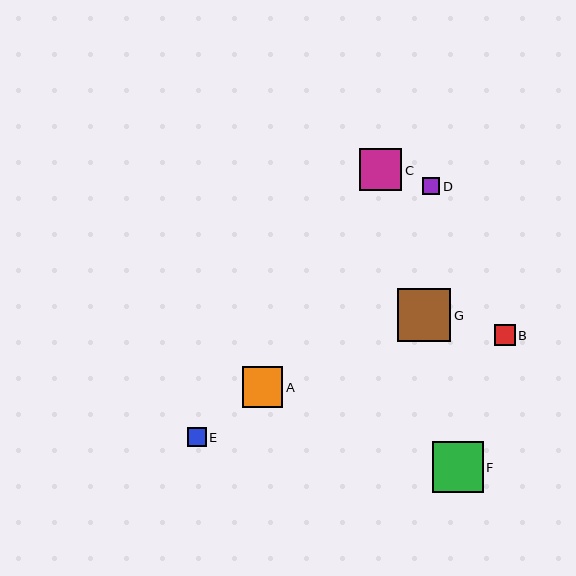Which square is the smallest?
Square D is the smallest with a size of approximately 17 pixels.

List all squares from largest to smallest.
From largest to smallest: G, F, C, A, B, E, D.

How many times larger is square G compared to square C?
Square G is approximately 1.3 times the size of square C.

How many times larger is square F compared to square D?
Square F is approximately 2.9 times the size of square D.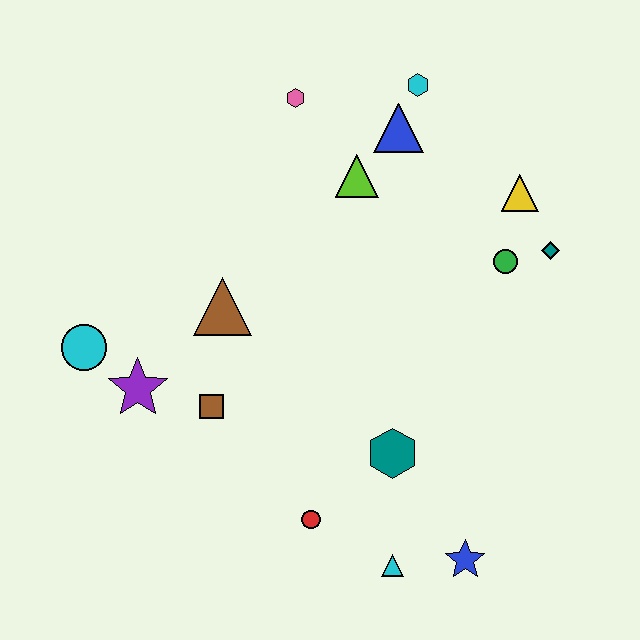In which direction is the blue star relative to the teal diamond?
The blue star is below the teal diamond.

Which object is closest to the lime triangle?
The blue triangle is closest to the lime triangle.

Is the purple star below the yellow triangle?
Yes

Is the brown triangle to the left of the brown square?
No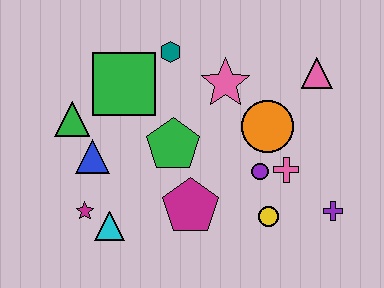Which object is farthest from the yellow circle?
The green triangle is farthest from the yellow circle.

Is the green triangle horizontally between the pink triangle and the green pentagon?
No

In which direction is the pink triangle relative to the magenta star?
The pink triangle is to the right of the magenta star.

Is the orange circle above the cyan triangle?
Yes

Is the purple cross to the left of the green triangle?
No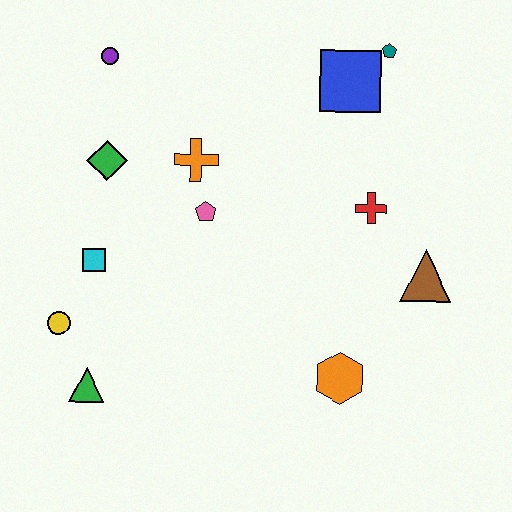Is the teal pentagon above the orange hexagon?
Yes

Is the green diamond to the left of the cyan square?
No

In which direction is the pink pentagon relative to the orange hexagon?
The pink pentagon is above the orange hexagon.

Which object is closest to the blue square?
The teal pentagon is closest to the blue square.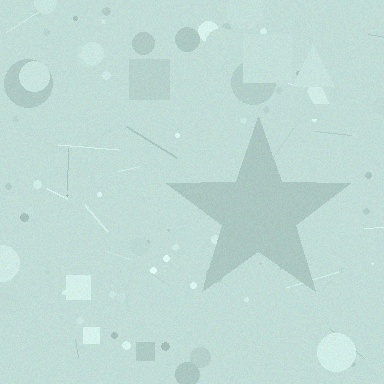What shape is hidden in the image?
A star is hidden in the image.